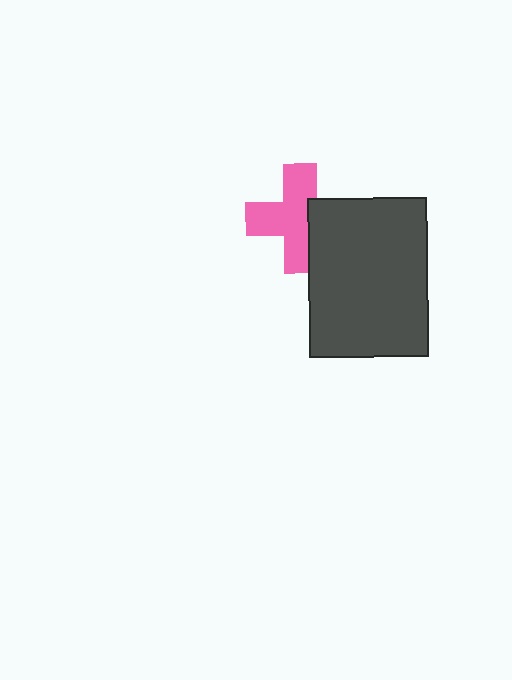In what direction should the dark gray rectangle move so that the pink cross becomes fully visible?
The dark gray rectangle should move right. That is the shortest direction to clear the overlap and leave the pink cross fully visible.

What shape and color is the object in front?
The object in front is a dark gray rectangle.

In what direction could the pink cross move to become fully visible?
The pink cross could move left. That would shift it out from behind the dark gray rectangle entirely.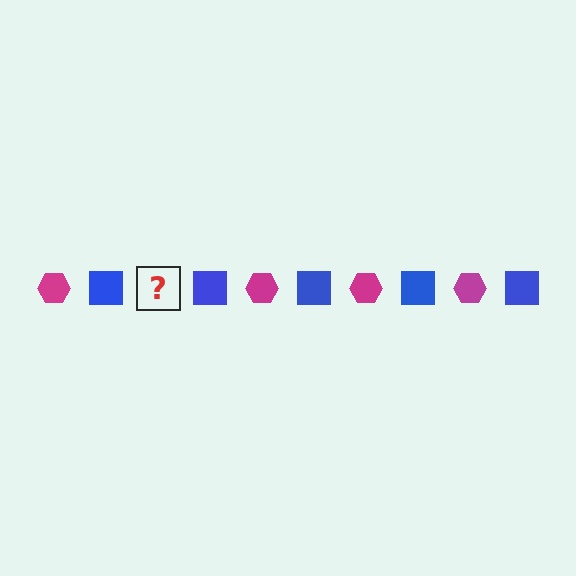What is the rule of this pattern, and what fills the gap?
The rule is that the pattern alternates between magenta hexagon and blue square. The gap should be filled with a magenta hexagon.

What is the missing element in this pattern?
The missing element is a magenta hexagon.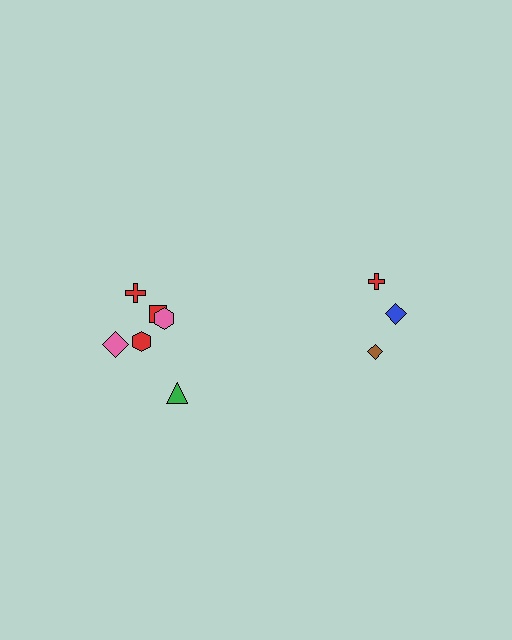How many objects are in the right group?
There are 3 objects.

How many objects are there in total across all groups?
There are 9 objects.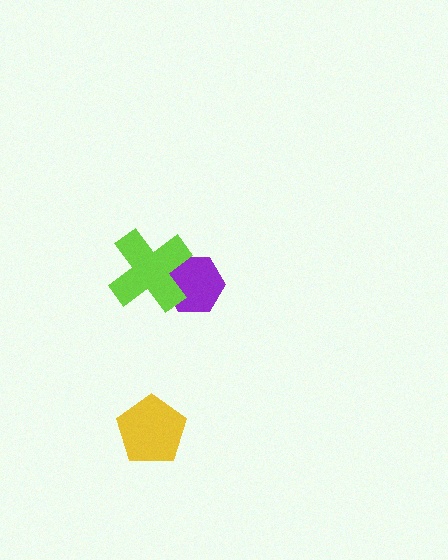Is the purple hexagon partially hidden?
Yes, it is partially covered by another shape.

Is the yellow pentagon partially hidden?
No, no other shape covers it.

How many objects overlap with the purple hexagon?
1 object overlaps with the purple hexagon.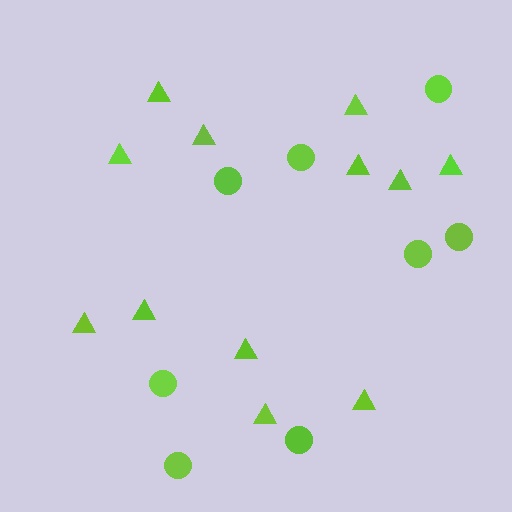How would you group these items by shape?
There are 2 groups: one group of circles (8) and one group of triangles (12).